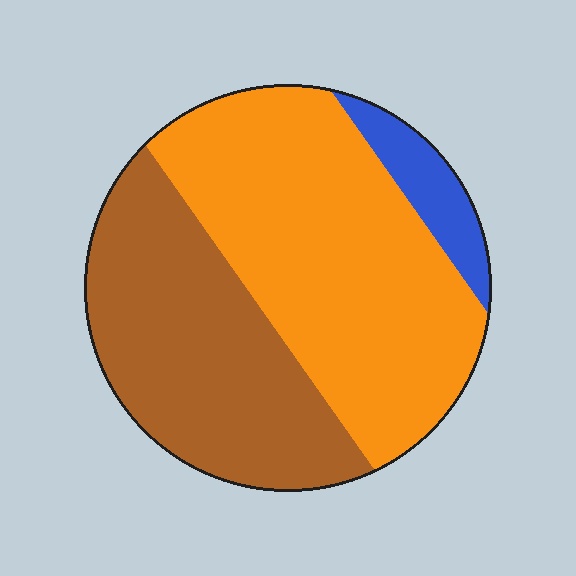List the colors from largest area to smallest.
From largest to smallest: orange, brown, blue.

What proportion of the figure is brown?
Brown takes up about two fifths (2/5) of the figure.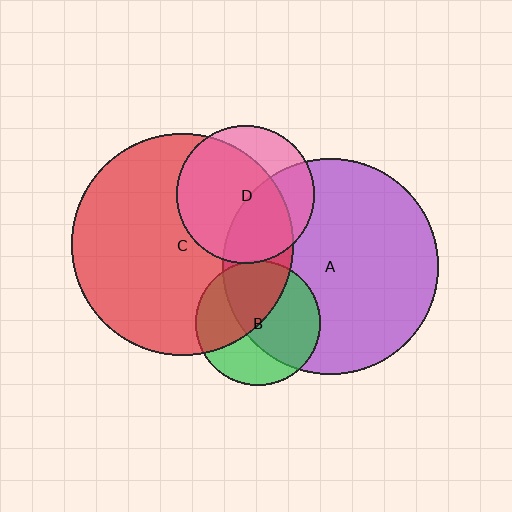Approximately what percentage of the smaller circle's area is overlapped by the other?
Approximately 40%.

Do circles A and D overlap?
Yes.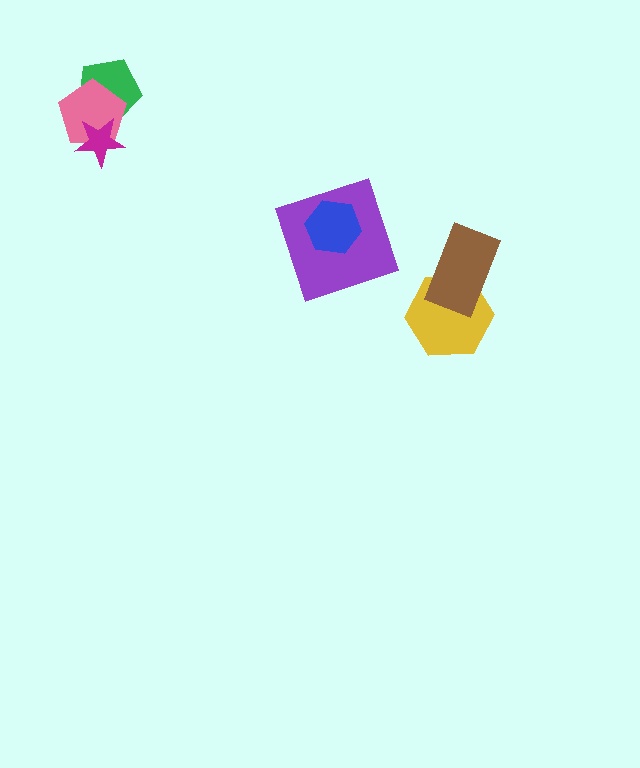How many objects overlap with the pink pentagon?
2 objects overlap with the pink pentagon.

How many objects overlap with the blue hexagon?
1 object overlaps with the blue hexagon.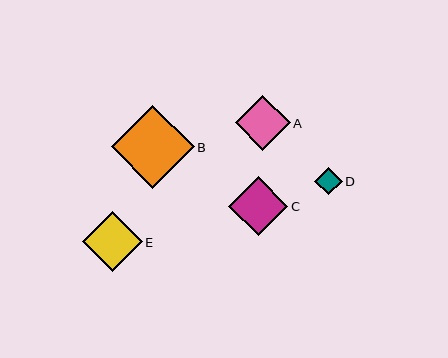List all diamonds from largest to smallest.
From largest to smallest: B, E, C, A, D.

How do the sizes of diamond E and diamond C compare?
Diamond E and diamond C are approximately the same size.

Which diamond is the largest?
Diamond B is the largest with a size of approximately 83 pixels.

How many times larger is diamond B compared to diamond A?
Diamond B is approximately 1.5 times the size of diamond A.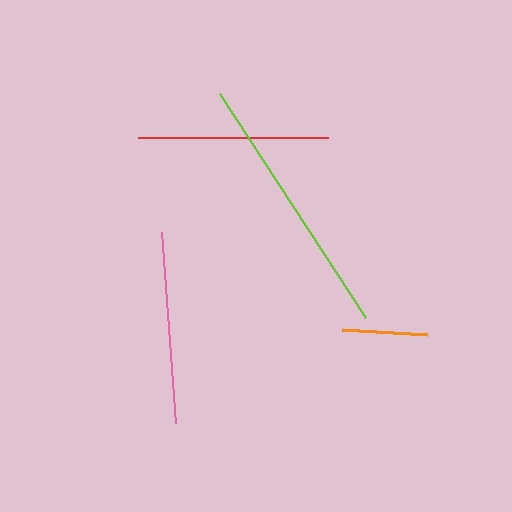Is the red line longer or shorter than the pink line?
The pink line is longer than the red line.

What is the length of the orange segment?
The orange segment is approximately 85 pixels long.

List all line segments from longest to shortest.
From longest to shortest: lime, pink, red, orange.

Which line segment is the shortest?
The orange line is the shortest at approximately 85 pixels.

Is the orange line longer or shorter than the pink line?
The pink line is longer than the orange line.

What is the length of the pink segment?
The pink segment is approximately 191 pixels long.